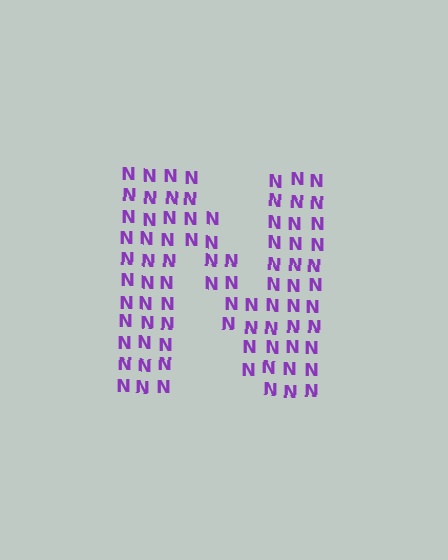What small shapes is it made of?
It is made of small letter N's.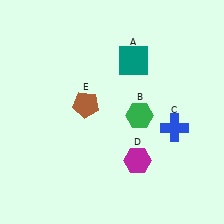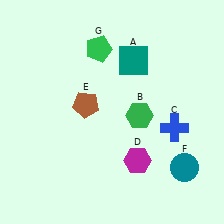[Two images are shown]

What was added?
A teal circle (F), a green pentagon (G) were added in Image 2.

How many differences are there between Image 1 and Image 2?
There are 2 differences between the two images.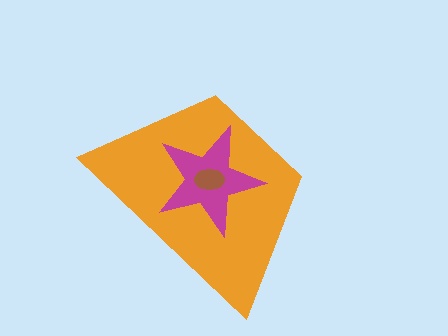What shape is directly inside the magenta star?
The brown ellipse.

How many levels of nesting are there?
3.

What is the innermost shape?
The brown ellipse.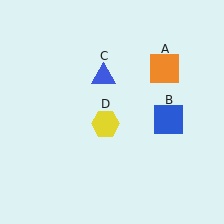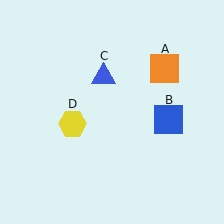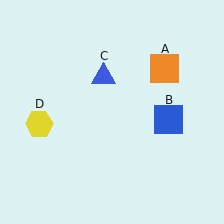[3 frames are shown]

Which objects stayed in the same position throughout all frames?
Orange square (object A) and blue square (object B) and blue triangle (object C) remained stationary.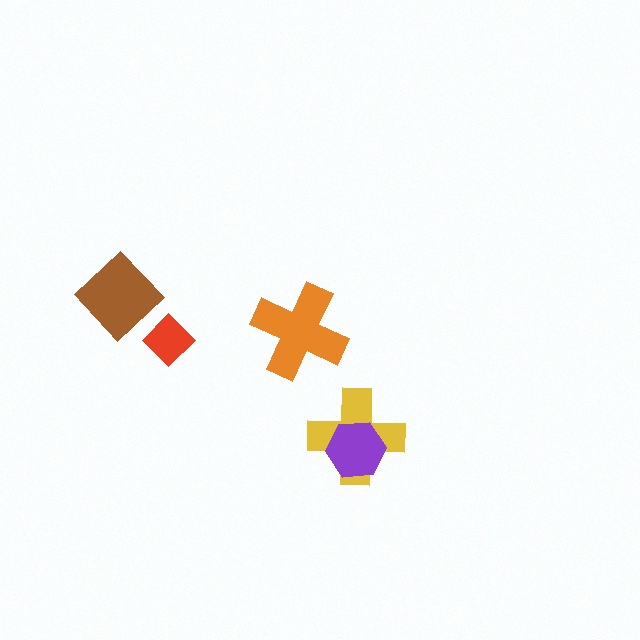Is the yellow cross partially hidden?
Yes, it is partially covered by another shape.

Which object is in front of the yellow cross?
The purple hexagon is in front of the yellow cross.